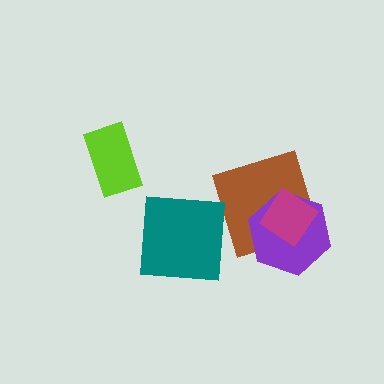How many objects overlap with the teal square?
0 objects overlap with the teal square.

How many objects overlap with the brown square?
2 objects overlap with the brown square.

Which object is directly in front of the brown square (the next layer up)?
The purple hexagon is directly in front of the brown square.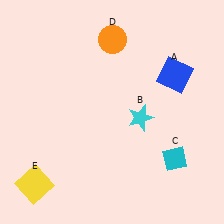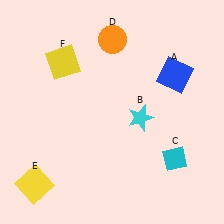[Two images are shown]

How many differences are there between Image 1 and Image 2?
There is 1 difference between the two images.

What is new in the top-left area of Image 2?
A yellow square (F) was added in the top-left area of Image 2.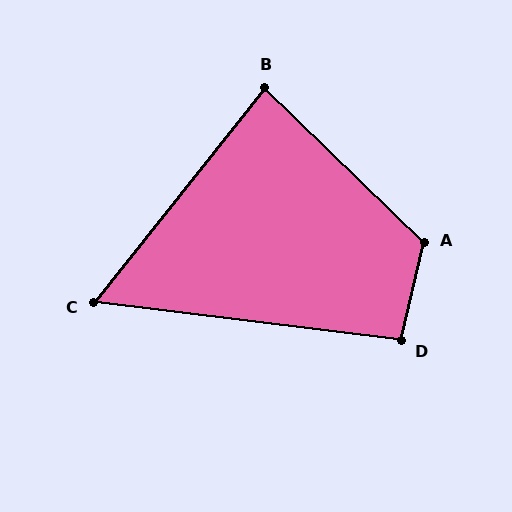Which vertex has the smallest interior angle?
C, at approximately 59 degrees.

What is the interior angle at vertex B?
Approximately 84 degrees (acute).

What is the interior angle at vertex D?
Approximately 96 degrees (obtuse).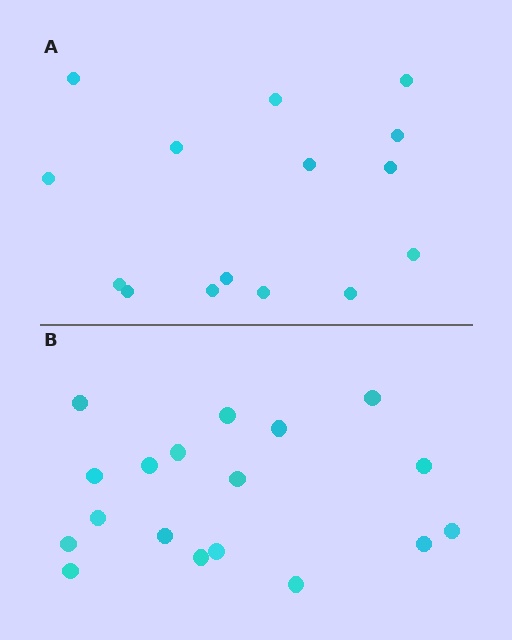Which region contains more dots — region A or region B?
Region B (the bottom region) has more dots.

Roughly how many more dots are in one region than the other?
Region B has just a few more — roughly 2 or 3 more dots than region A.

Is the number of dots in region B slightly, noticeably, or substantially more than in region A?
Region B has only slightly more — the two regions are fairly close. The ratio is roughly 1.2 to 1.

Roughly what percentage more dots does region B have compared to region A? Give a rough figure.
About 20% more.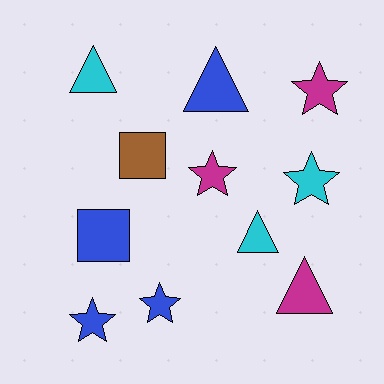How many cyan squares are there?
There are no cyan squares.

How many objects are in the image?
There are 11 objects.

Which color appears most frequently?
Blue, with 4 objects.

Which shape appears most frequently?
Star, with 5 objects.